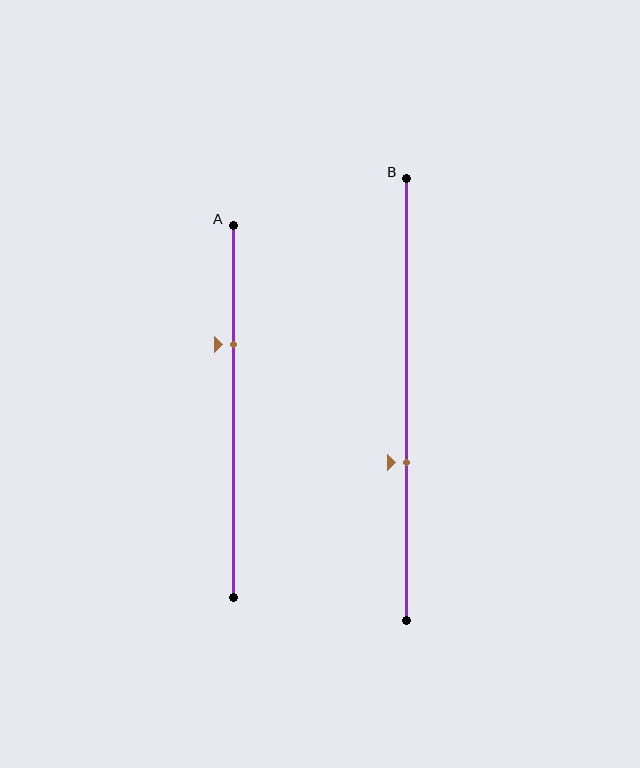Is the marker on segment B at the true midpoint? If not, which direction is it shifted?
No, the marker on segment B is shifted downward by about 14% of the segment length.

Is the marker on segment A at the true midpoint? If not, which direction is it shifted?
No, the marker on segment A is shifted upward by about 18% of the segment length.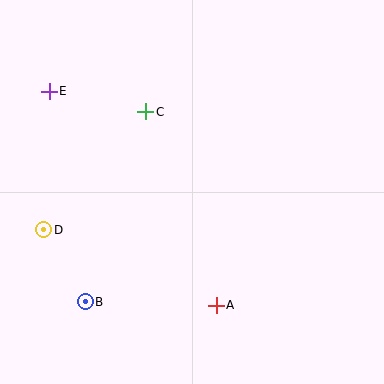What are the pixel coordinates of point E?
Point E is at (49, 91).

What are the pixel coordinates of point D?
Point D is at (44, 230).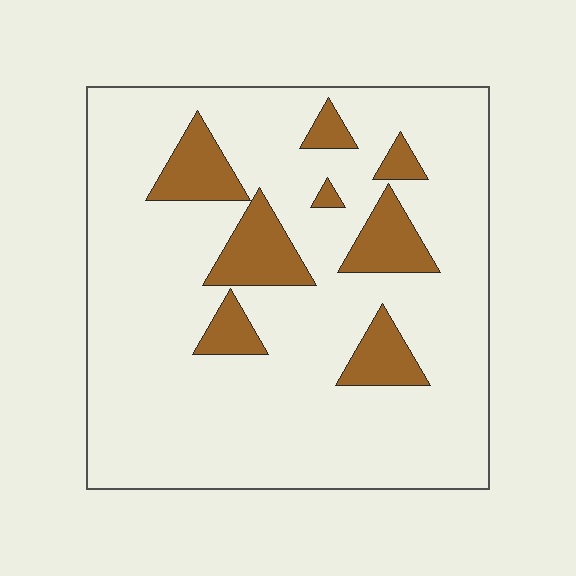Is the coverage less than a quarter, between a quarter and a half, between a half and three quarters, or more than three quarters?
Less than a quarter.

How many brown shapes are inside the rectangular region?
8.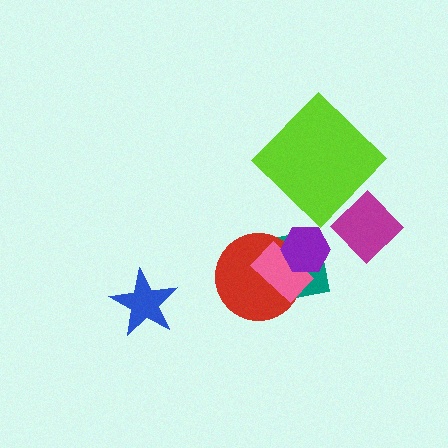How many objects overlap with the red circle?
3 objects overlap with the red circle.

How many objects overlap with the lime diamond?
0 objects overlap with the lime diamond.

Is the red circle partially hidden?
Yes, it is partially covered by another shape.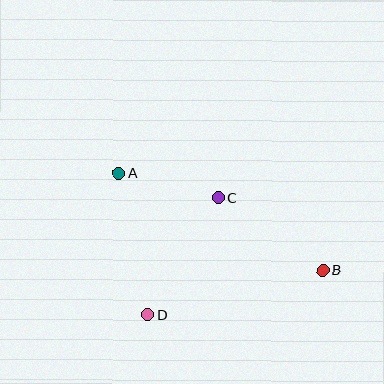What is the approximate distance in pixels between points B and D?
The distance between B and D is approximately 180 pixels.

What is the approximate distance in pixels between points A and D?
The distance between A and D is approximately 145 pixels.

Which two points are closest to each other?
Points A and C are closest to each other.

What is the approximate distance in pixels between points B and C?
The distance between B and C is approximately 127 pixels.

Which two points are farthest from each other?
Points A and B are farthest from each other.